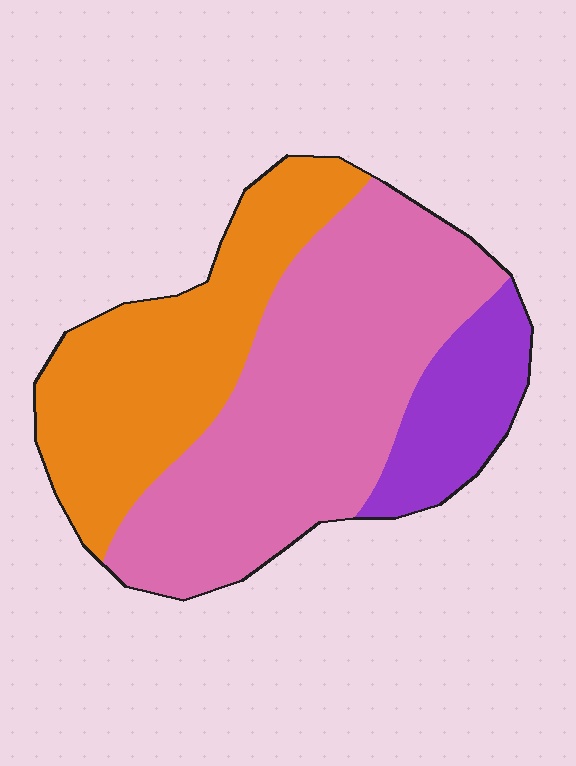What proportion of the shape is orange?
Orange covers 34% of the shape.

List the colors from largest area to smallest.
From largest to smallest: pink, orange, purple.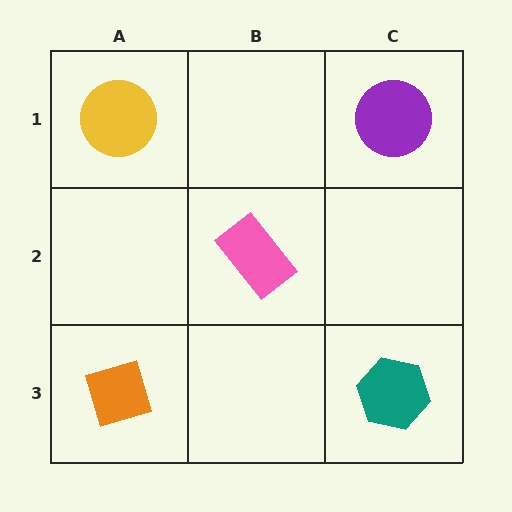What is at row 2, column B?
A pink rectangle.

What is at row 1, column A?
A yellow circle.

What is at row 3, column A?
An orange diamond.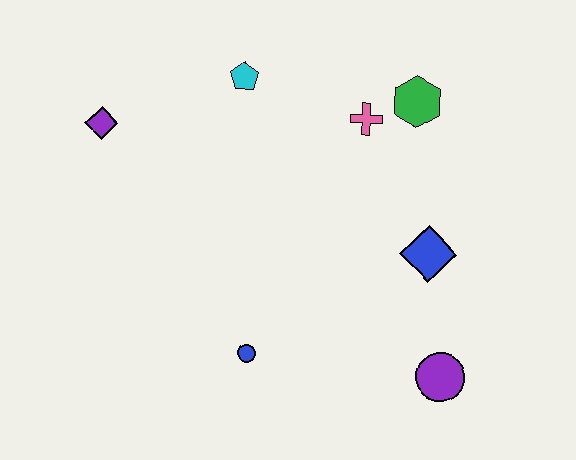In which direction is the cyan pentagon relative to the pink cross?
The cyan pentagon is to the left of the pink cross.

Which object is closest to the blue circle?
The purple circle is closest to the blue circle.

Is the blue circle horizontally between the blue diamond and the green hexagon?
No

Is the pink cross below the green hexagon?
Yes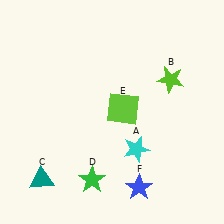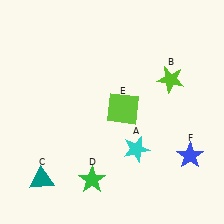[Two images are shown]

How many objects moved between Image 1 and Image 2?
1 object moved between the two images.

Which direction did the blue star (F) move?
The blue star (F) moved right.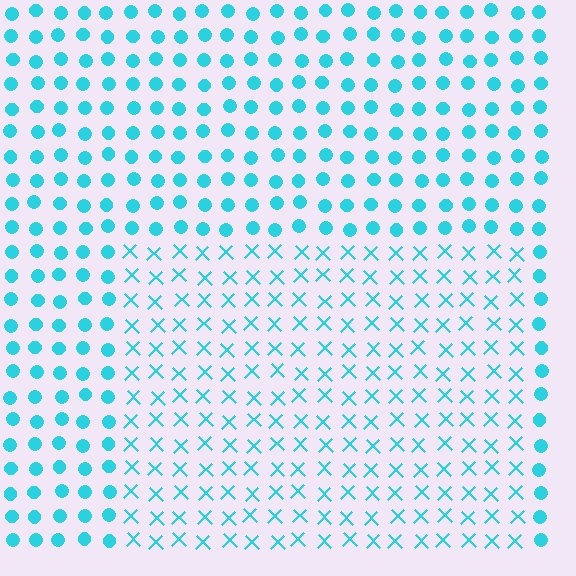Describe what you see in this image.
The image is filled with small cyan elements arranged in a uniform grid. A rectangle-shaped region contains X marks, while the surrounding area contains circles. The boundary is defined purely by the change in element shape.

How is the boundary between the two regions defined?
The boundary is defined by a change in element shape: X marks inside vs. circles outside. All elements share the same color and spacing.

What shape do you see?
I see a rectangle.